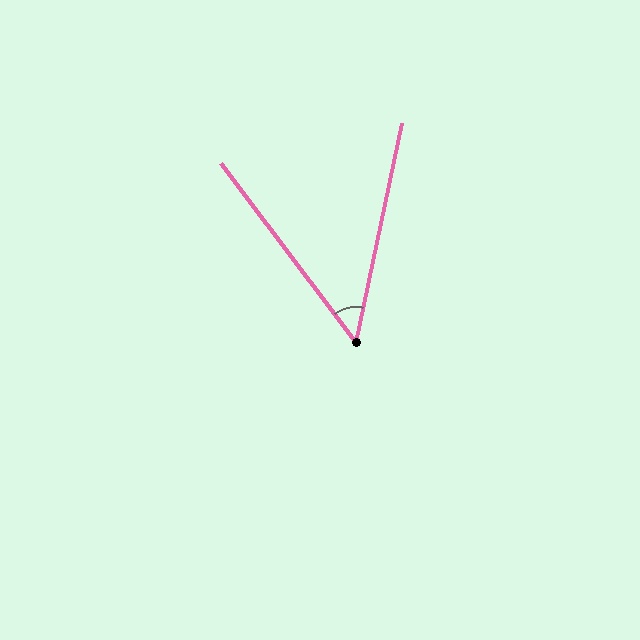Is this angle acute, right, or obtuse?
It is acute.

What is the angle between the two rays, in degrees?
Approximately 49 degrees.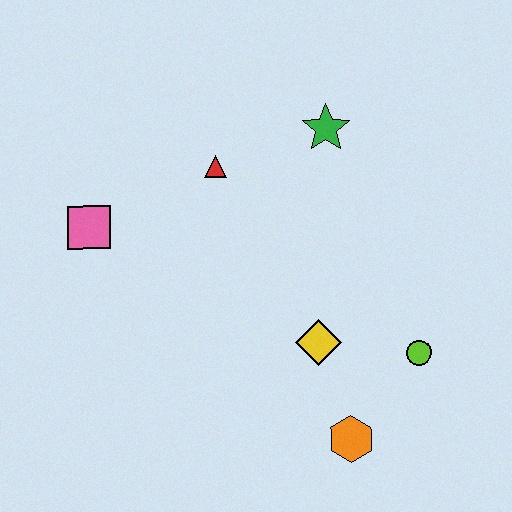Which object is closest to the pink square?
The red triangle is closest to the pink square.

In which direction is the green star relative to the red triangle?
The green star is to the right of the red triangle.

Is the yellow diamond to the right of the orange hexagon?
No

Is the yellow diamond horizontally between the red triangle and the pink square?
No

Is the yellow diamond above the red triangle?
No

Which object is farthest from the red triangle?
The orange hexagon is farthest from the red triangle.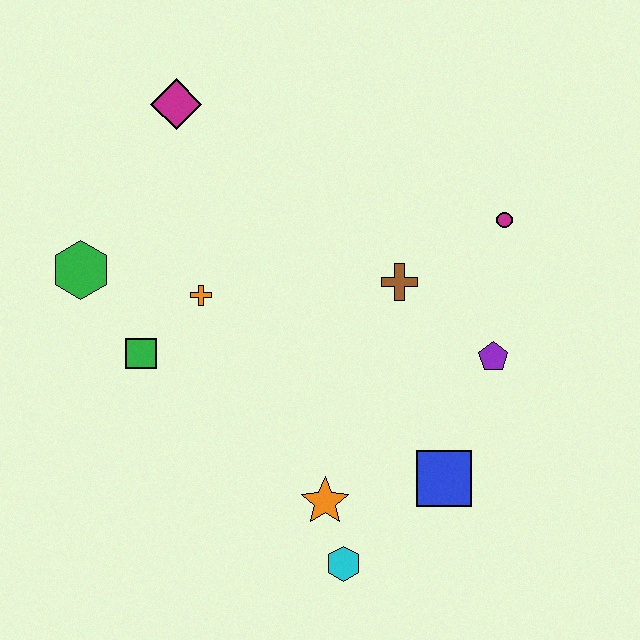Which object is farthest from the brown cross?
The green hexagon is farthest from the brown cross.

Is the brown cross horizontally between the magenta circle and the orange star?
Yes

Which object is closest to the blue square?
The orange star is closest to the blue square.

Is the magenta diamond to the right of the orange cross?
No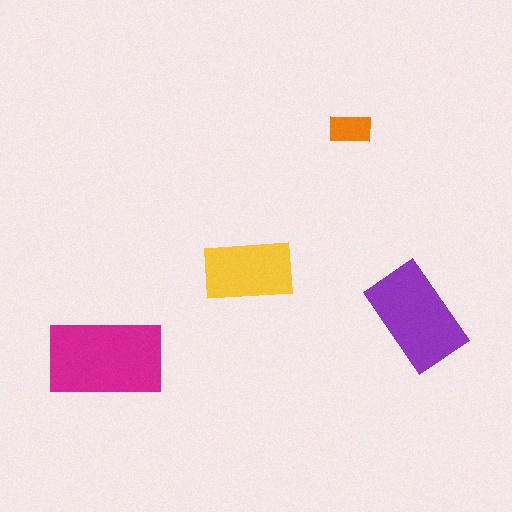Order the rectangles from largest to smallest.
the magenta one, the purple one, the yellow one, the orange one.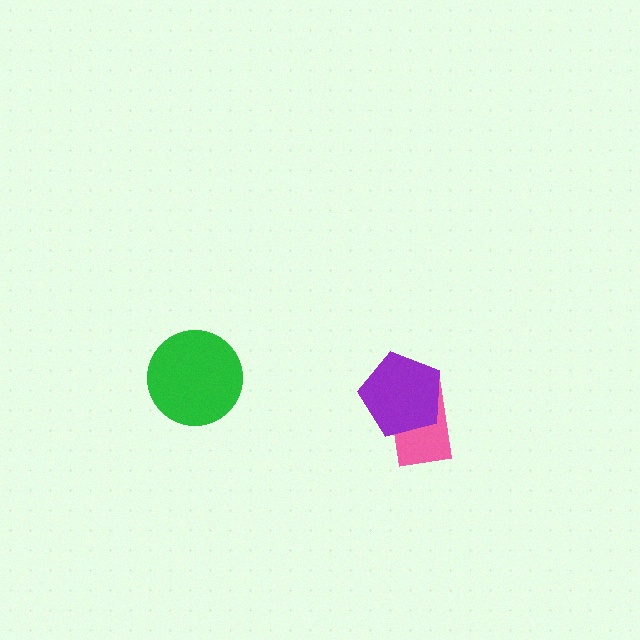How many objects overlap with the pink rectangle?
1 object overlaps with the pink rectangle.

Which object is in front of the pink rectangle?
The purple pentagon is in front of the pink rectangle.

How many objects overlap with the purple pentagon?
1 object overlaps with the purple pentagon.